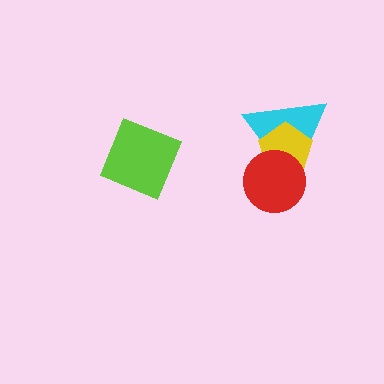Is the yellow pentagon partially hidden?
Yes, it is partially covered by another shape.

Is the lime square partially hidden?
No, no other shape covers it.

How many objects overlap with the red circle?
2 objects overlap with the red circle.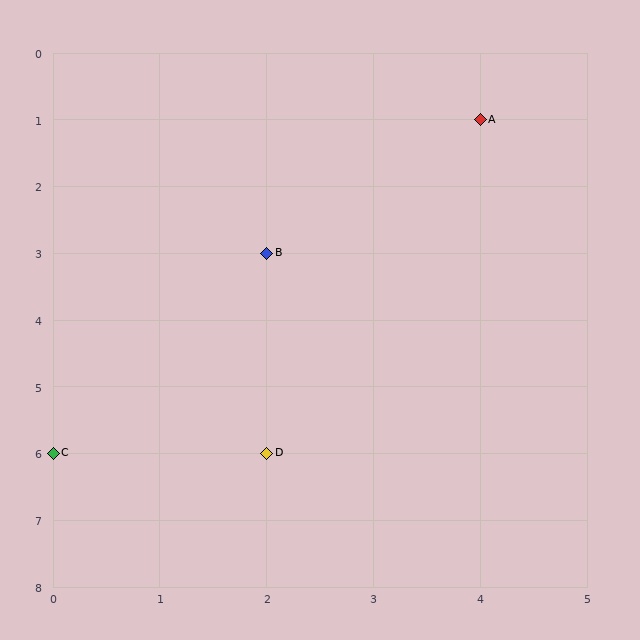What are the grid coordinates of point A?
Point A is at grid coordinates (4, 1).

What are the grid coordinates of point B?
Point B is at grid coordinates (2, 3).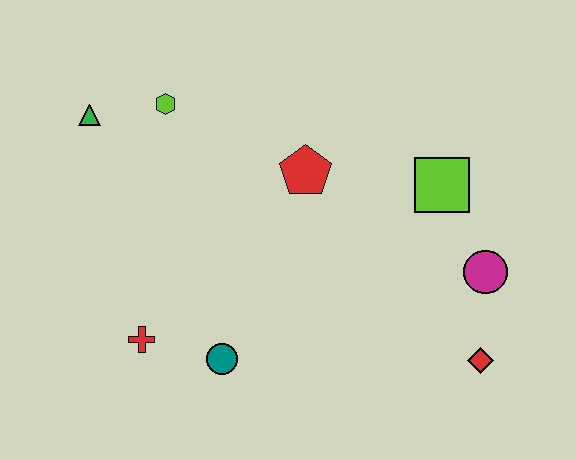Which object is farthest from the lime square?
The green triangle is farthest from the lime square.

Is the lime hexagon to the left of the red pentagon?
Yes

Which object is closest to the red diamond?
The magenta circle is closest to the red diamond.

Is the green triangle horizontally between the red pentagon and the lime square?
No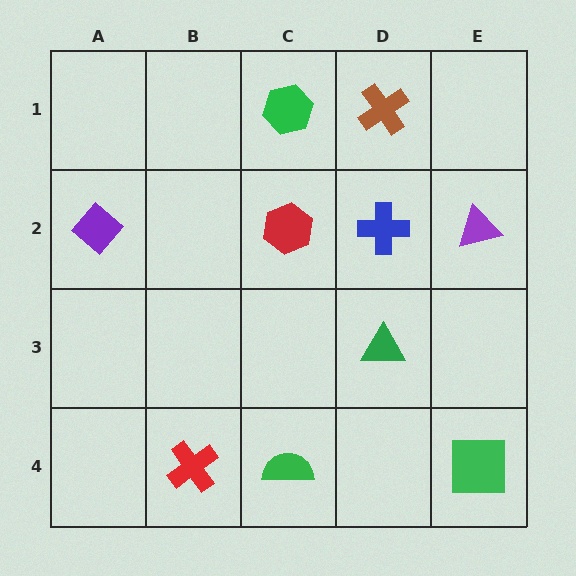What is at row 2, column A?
A purple diamond.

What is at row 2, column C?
A red hexagon.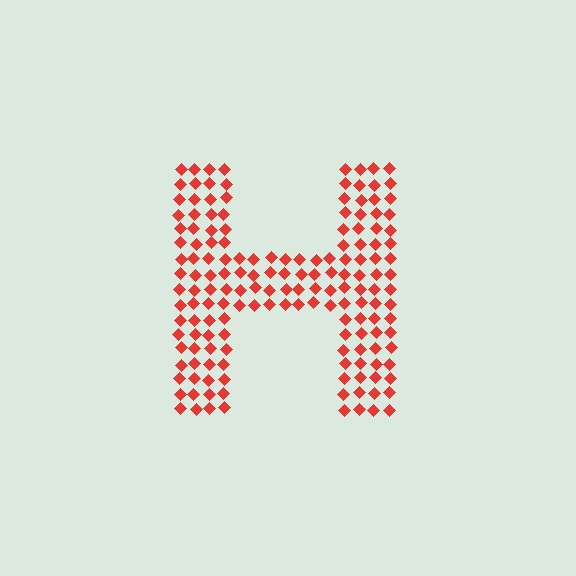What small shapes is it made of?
It is made of small diamonds.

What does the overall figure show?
The overall figure shows the letter H.